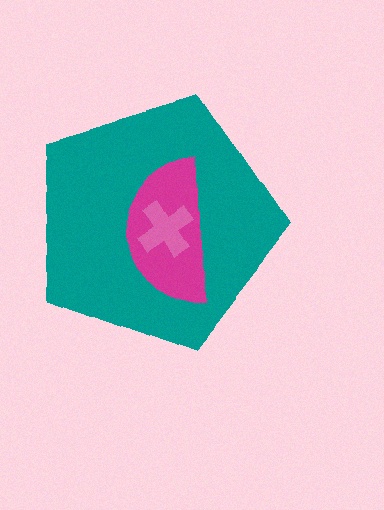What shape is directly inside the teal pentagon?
The magenta semicircle.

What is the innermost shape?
The pink cross.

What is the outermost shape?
The teal pentagon.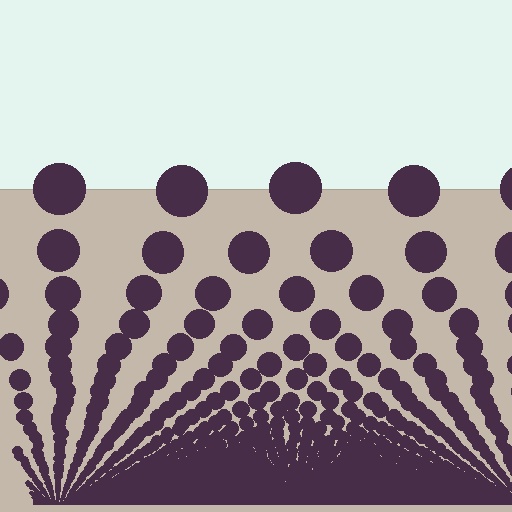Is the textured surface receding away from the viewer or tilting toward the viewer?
The surface appears to tilt toward the viewer. Texture elements get larger and sparser toward the top.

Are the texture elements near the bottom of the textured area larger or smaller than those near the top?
Smaller. The gradient is inverted — elements near the bottom are smaller and denser.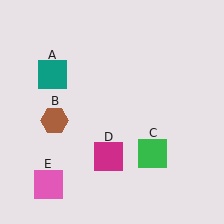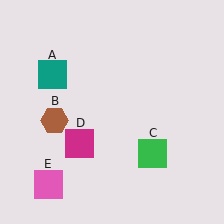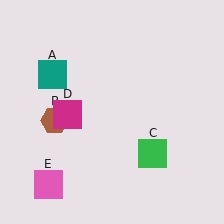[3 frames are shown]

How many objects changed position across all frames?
1 object changed position: magenta square (object D).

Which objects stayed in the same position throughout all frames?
Teal square (object A) and brown hexagon (object B) and green square (object C) and pink square (object E) remained stationary.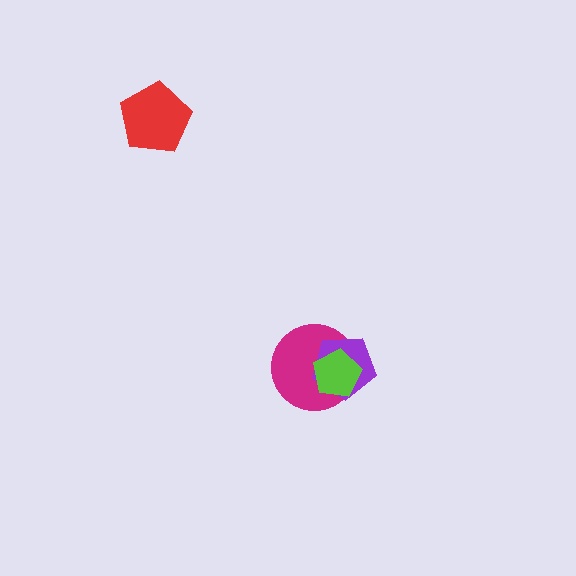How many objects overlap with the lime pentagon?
2 objects overlap with the lime pentagon.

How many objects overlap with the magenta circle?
2 objects overlap with the magenta circle.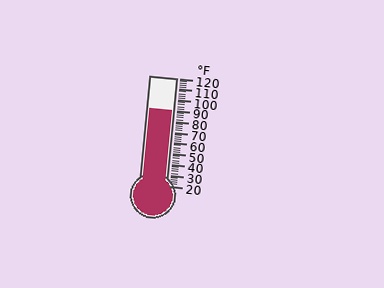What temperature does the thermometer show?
The thermometer shows approximately 90°F.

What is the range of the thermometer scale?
The thermometer scale ranges from 20°F to 120°F.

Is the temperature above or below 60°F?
The temperature is above 60°F.